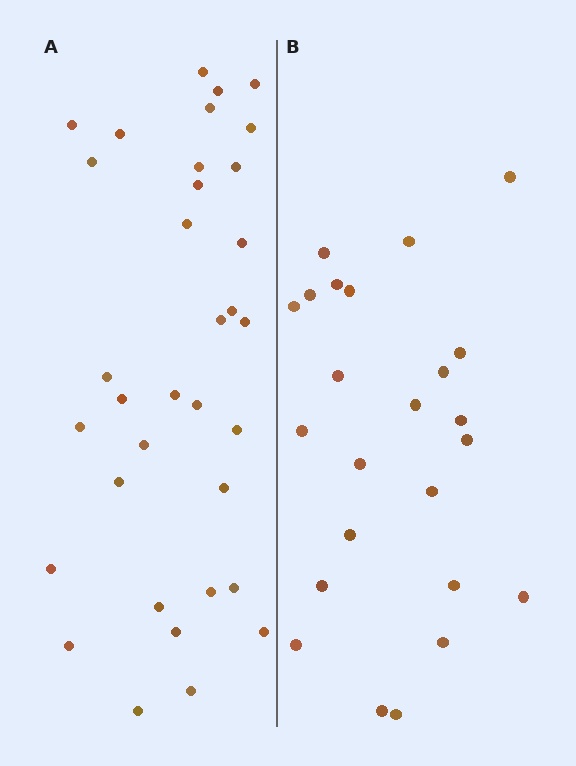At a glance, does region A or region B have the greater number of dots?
Region A (the left region) has more dots.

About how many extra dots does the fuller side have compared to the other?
Region A has roughly 10 or so more dots than region B.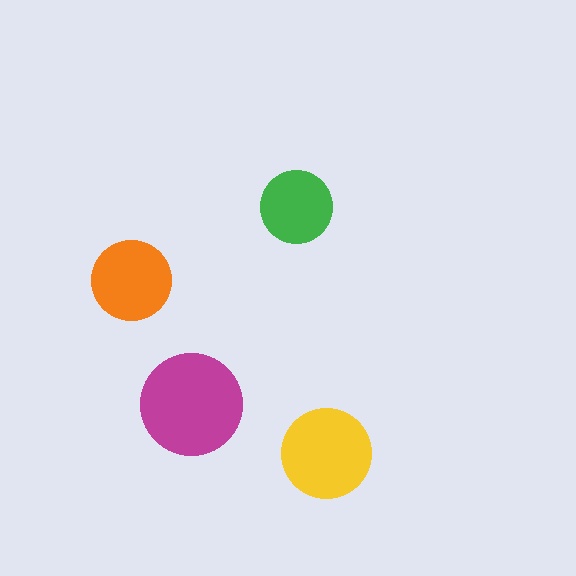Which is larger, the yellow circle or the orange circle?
The yellow one.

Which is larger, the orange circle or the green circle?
The orange one.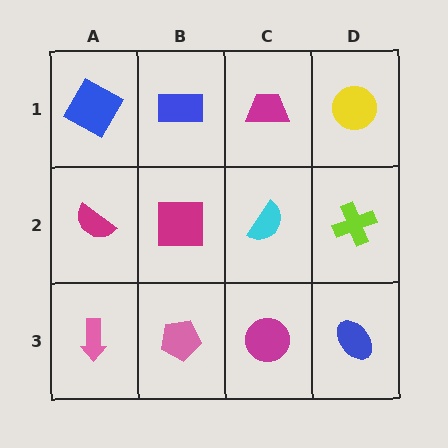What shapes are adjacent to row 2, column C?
A magenta trapezoid (row 1, column C), a magenta circle (row 3, column C), a magenta square (row 2, column B), a lime cross (row 2, column D).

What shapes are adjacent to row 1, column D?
A lime cross (row 2, column D), a magenta trapezoid (row 1, column C).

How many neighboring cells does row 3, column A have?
2.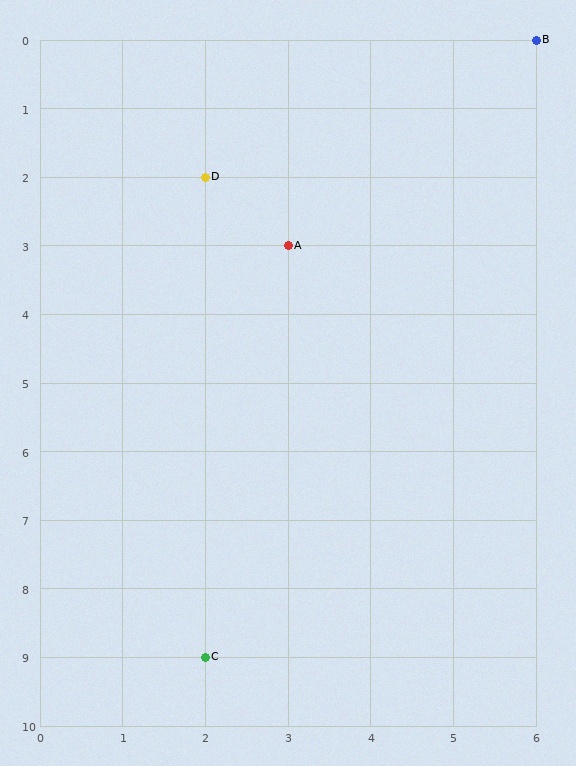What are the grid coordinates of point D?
Point D is at grid coordinates (2, 2).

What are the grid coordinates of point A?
Point A is at grid coordinates (3, 3).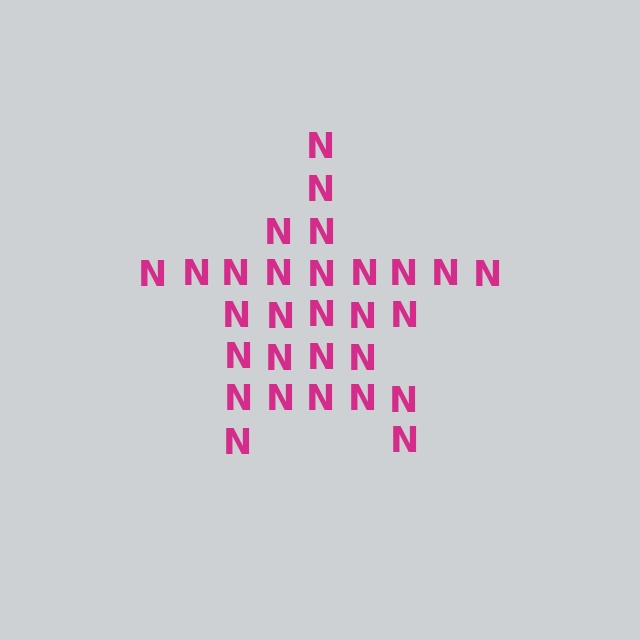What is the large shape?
The large shape is a star.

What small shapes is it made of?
It is made of small letter N's.